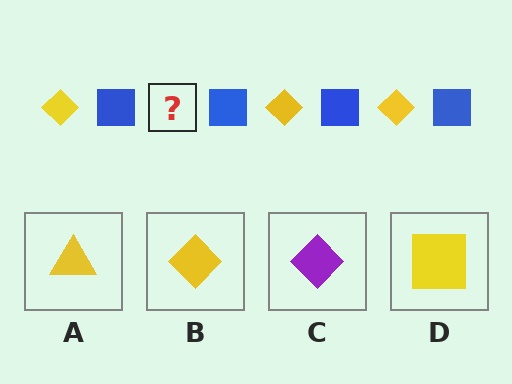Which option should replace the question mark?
Option B.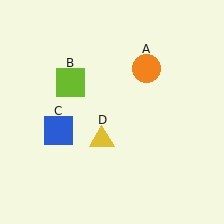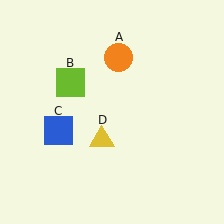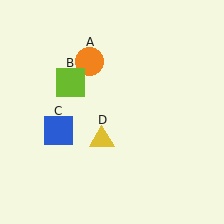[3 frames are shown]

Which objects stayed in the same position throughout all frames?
Lime square (object B) and blue square (object C) and yellow triangle (object D) remained stationary.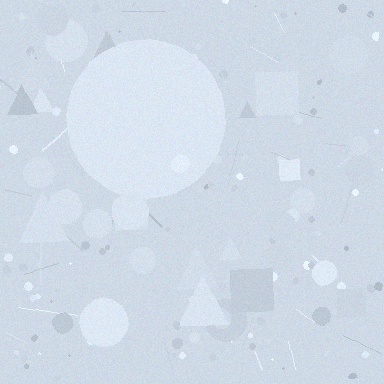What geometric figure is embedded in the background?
A circle is embedded in the background.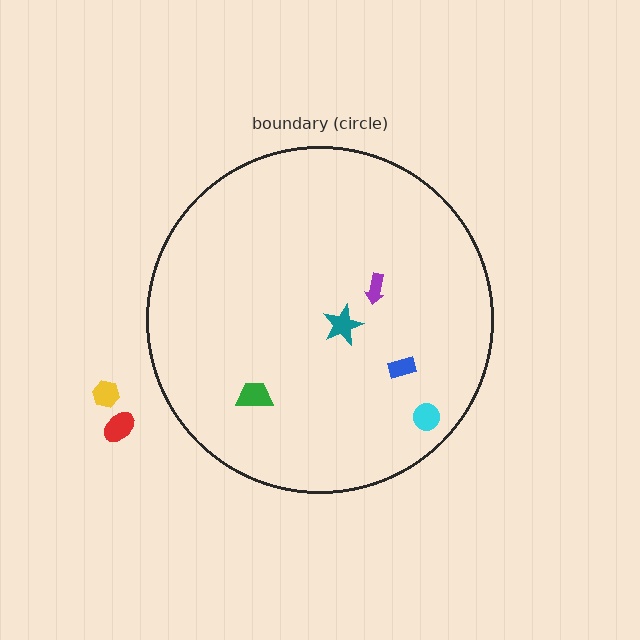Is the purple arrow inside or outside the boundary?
Inside.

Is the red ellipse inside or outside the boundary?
Outside.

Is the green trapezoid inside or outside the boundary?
Inside.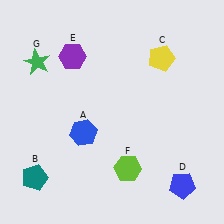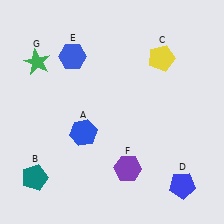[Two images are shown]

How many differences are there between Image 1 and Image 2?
There are 2 differences between the two images.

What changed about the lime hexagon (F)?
In Image 1, F is lime. In Image 2, it changed to purple.